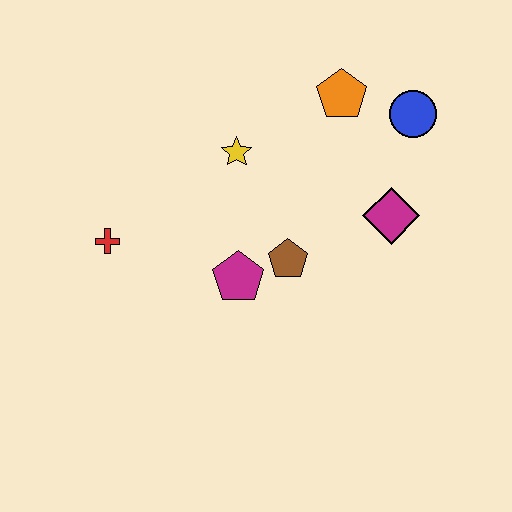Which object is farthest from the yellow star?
The blue circle is farthest from the yellow star.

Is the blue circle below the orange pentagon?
Yes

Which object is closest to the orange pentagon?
The blue circle is closest to the orange pentagon.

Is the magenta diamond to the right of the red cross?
Yes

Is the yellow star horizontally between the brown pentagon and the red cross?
Yes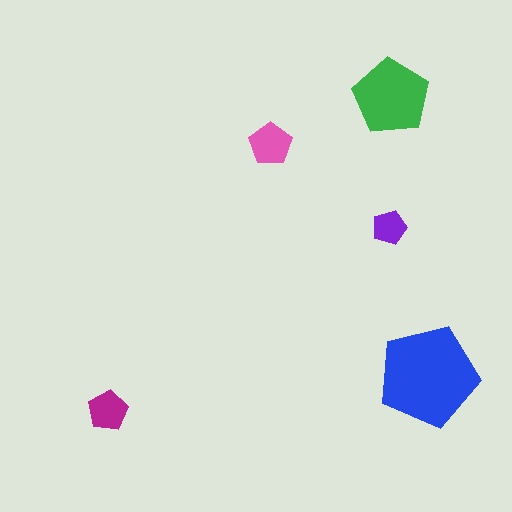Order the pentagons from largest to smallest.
the blue one, the green one, the pink one, the magenta one, the purple one.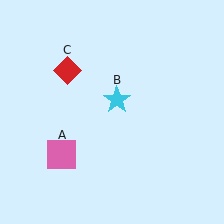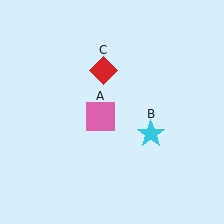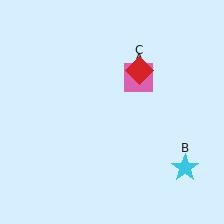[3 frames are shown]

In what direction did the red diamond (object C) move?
The red diamond (object C) moved right.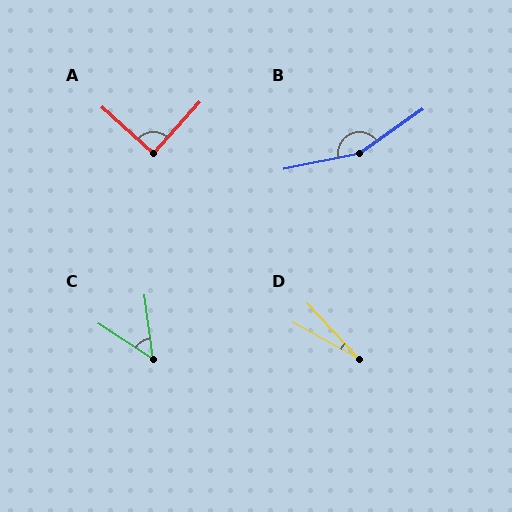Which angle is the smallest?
D, at approximately 18 degrees.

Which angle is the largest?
B, at approximately 157 degrees.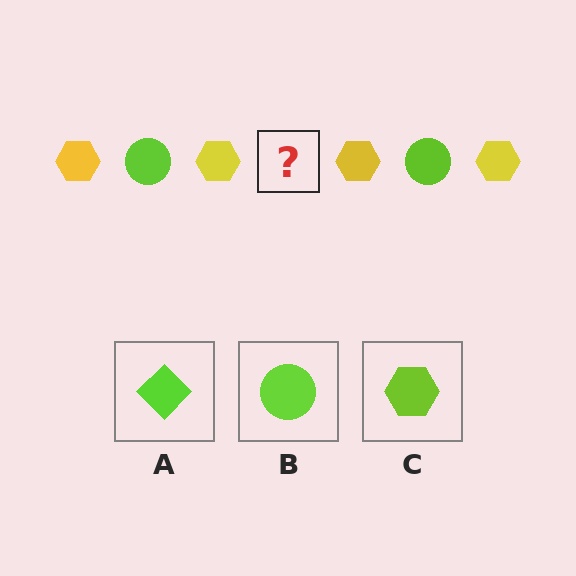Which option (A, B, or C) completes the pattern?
B.